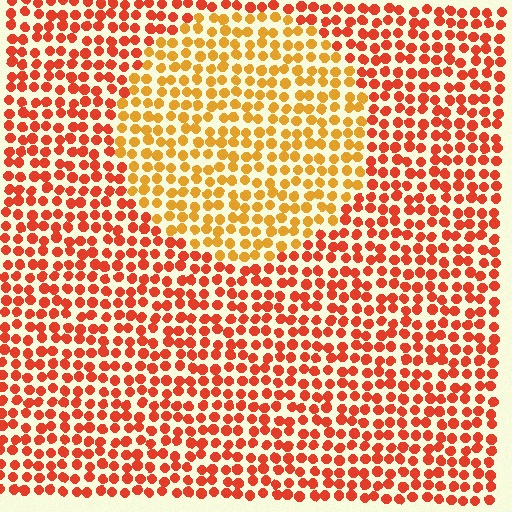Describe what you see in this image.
The image is filled with small red elements in a uniform arrangement. A circle-shaped region is visible where the elements are tinted to a slightly different hue, forming a subtle color boundary.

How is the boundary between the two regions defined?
The boundary is defined purely by a slight shift in hue (about 32 degrees). Spacing, size, and orientation are identical on both sides.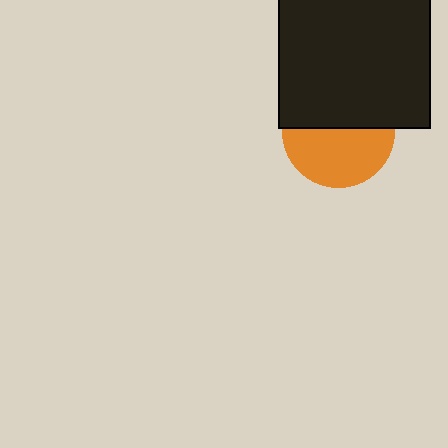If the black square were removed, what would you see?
You would see the complete orange circle.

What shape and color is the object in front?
The object in front is a black square.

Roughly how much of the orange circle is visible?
About half of it is visible (roughly 52%).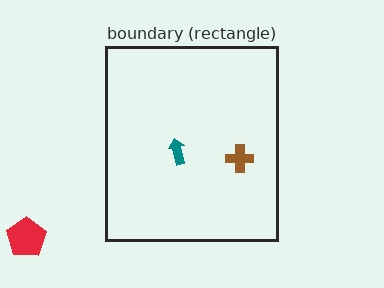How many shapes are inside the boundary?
2 inside, 1 outside.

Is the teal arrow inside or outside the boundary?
Inside.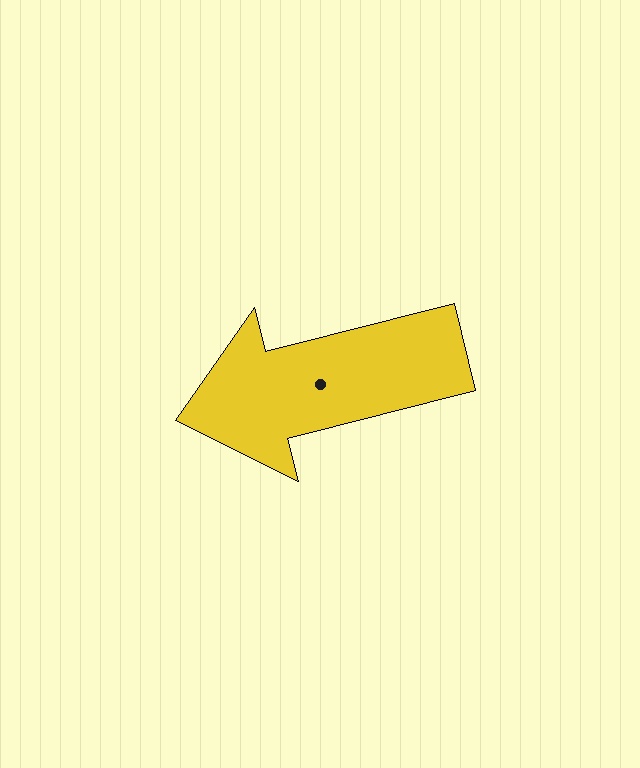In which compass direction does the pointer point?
West.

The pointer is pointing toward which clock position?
Roughly 9 o'clock.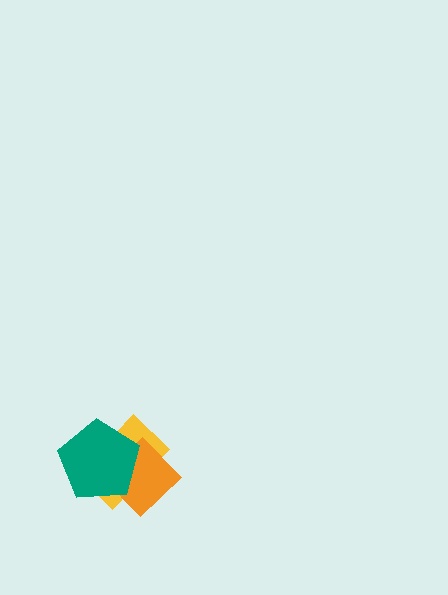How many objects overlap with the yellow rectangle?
2 objects overlap with the yellow rectangle.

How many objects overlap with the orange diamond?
2 objects overlap with the orange diamond.